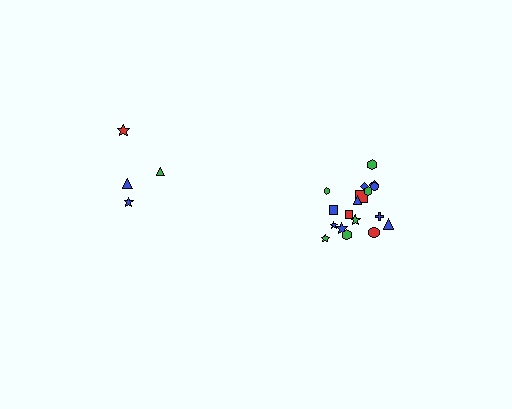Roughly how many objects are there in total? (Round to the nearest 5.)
Roughly 20 objects in total.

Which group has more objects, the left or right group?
The right group.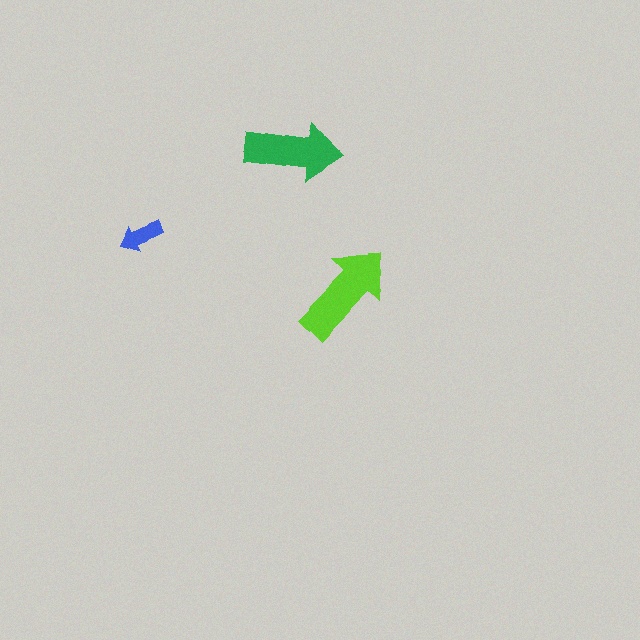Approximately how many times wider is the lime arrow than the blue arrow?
About 2.5 times wider.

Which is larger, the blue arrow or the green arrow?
The green one.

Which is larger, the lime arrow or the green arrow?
The lime one.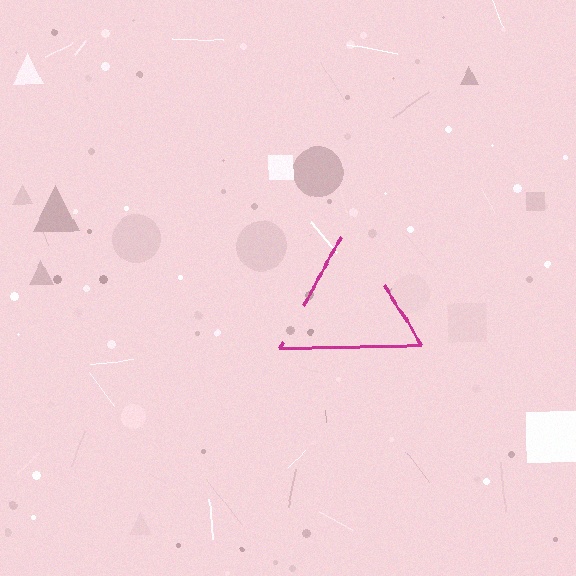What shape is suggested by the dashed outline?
The dashed outline suggests a triangle.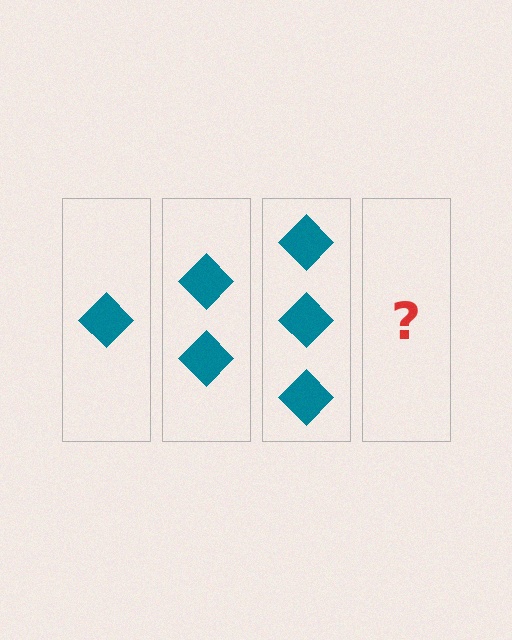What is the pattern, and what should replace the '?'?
The pattern is that each step adds one more diamond. The '?' should be 4 diamonds.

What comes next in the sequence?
The next element should be 4 diamonds.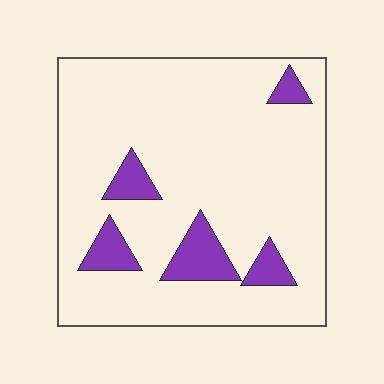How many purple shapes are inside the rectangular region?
5.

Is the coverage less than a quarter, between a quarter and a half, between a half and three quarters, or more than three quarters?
Less than a quarter.